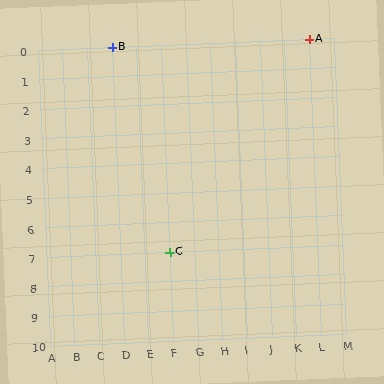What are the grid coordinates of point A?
Point A is at grid coordinates (L, 0).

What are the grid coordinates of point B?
Point B is at grid coordinates (D, 0).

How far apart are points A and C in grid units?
Points A and C are 6 columns and 7 rows apart (about 9.2 grid units diagonally).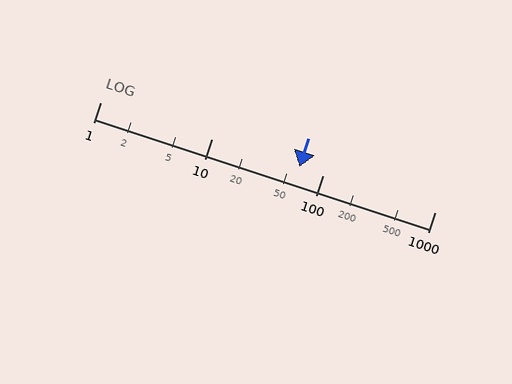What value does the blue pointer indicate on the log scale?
The pointer indicates approximately 61.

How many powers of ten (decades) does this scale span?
The scale spans 3 decades, from 1 to 1000.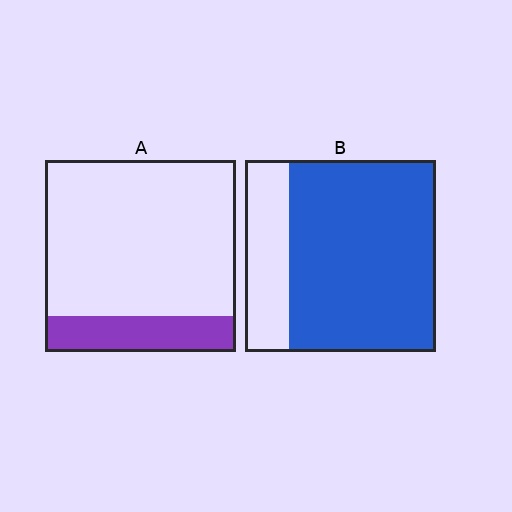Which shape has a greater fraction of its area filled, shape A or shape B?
Shape B.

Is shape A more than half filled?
No.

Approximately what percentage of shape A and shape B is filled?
A is approximately 20% and B is approximately 75%.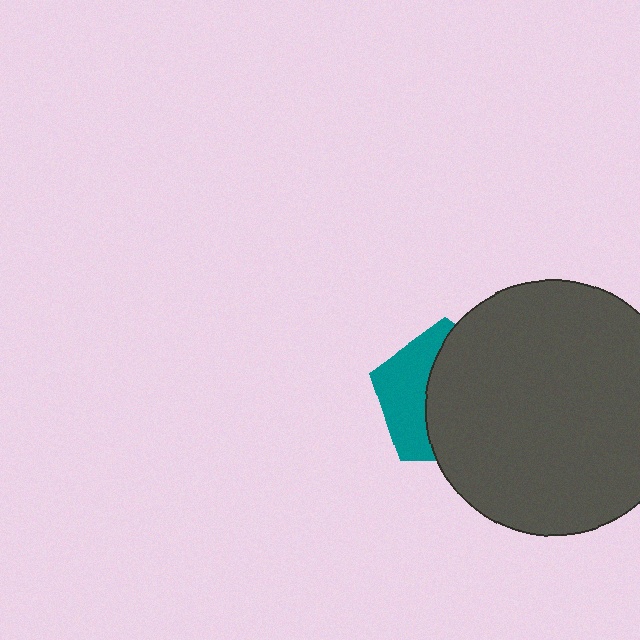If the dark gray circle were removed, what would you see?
You would see the complete teal pentagon.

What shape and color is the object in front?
The object in front is a dark gray circle.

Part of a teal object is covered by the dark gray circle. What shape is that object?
It is a pentagon.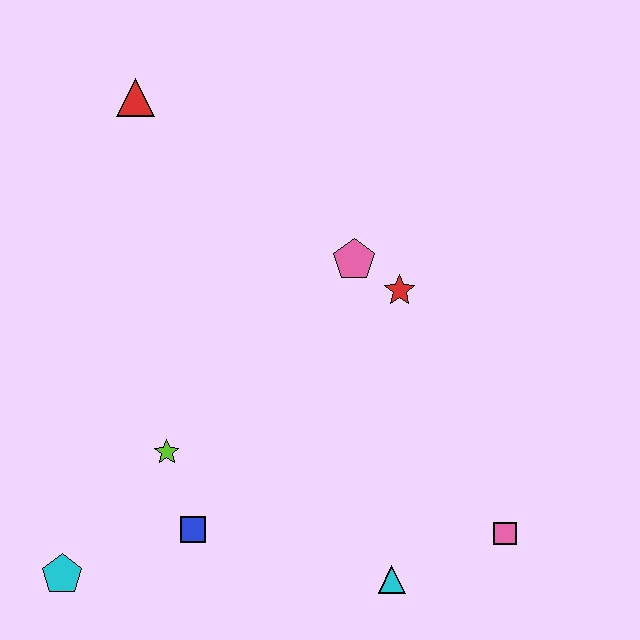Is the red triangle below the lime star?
No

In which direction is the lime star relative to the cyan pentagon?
The lime star is above the cyan pentagon.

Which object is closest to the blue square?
The lime star is closest to the blue square.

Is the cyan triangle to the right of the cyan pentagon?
Yes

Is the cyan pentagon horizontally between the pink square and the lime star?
No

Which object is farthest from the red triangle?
The pink square is farthest from the red triangle.